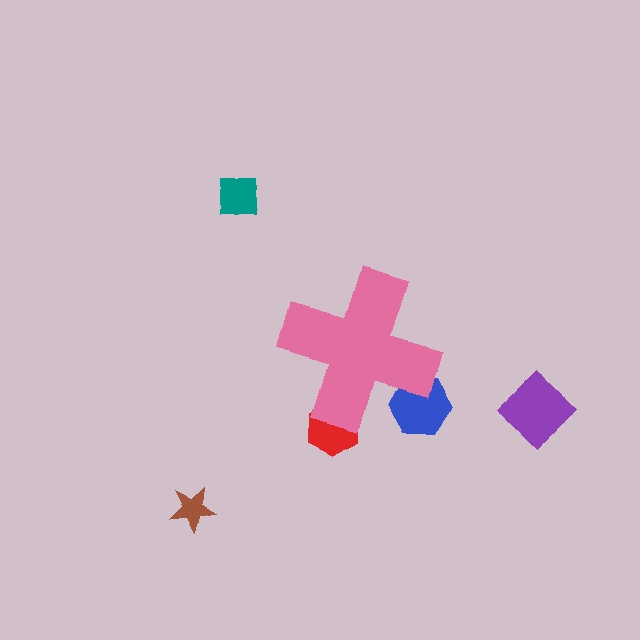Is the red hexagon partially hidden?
Yes, the red hexagon is partially hidden behind the pink cross.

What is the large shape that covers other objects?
A pink cross.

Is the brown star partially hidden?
No, the brown star is fully visible.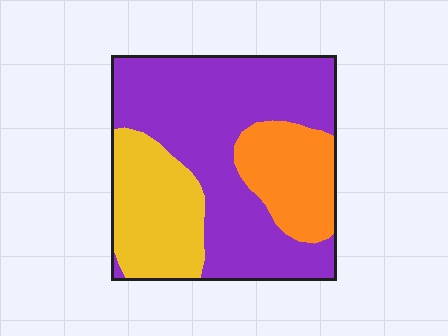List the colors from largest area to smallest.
From largest to smallest: purple, yellow, orange.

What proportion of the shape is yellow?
Yellow covers about 25% of the shape.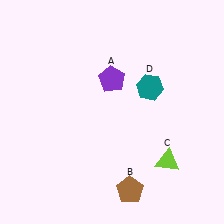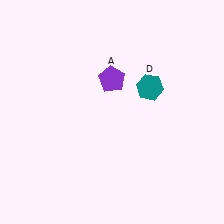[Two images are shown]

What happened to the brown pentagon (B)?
The brown pentagon (B) was removed in Image 2. It was in the bottom-right area of Image 1.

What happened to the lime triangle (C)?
The lime triangle (C) was removed in Image 2. It was in the bottom-right area of Image 1.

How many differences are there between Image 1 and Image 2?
There are 2 differences between the two images.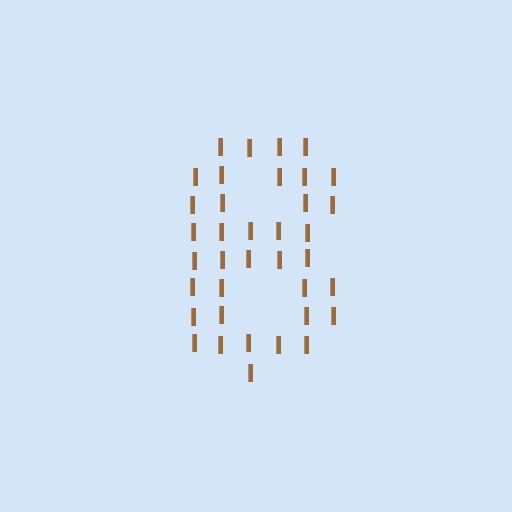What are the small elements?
The small elements are letter I's.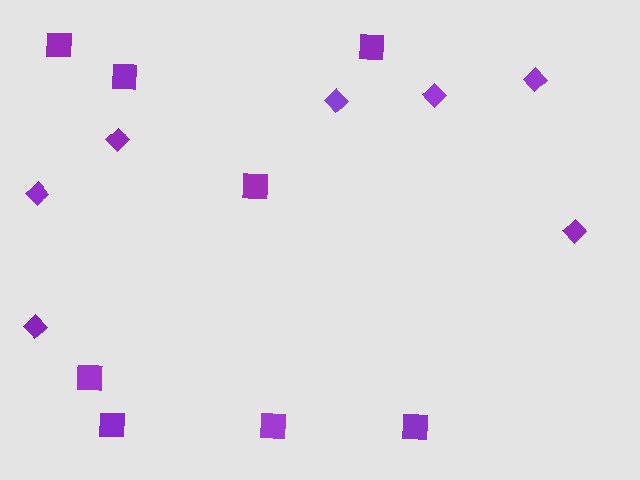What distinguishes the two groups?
There are 2 groups: one group of squares (8) and one group of diamonds (7).